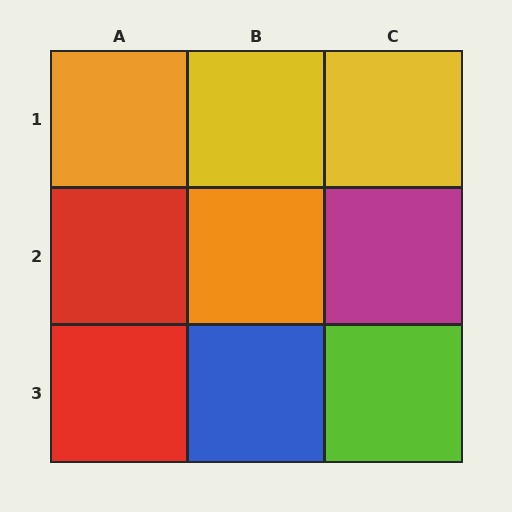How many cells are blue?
1 cell is blue.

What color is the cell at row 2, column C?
Magenta.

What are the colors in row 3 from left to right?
Red, blue, lime.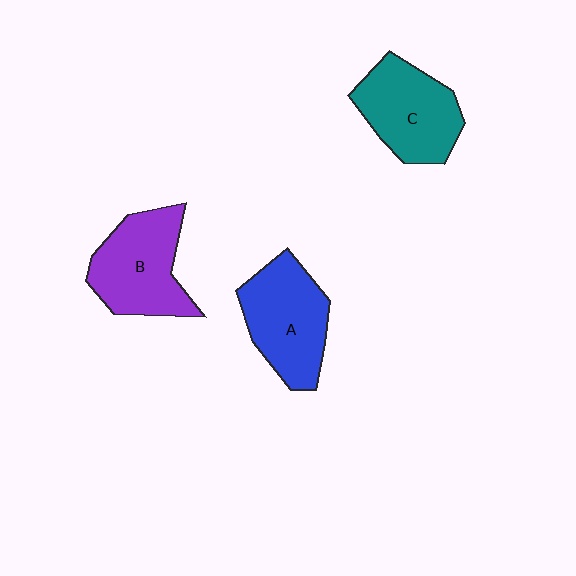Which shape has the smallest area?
Shape C (teal).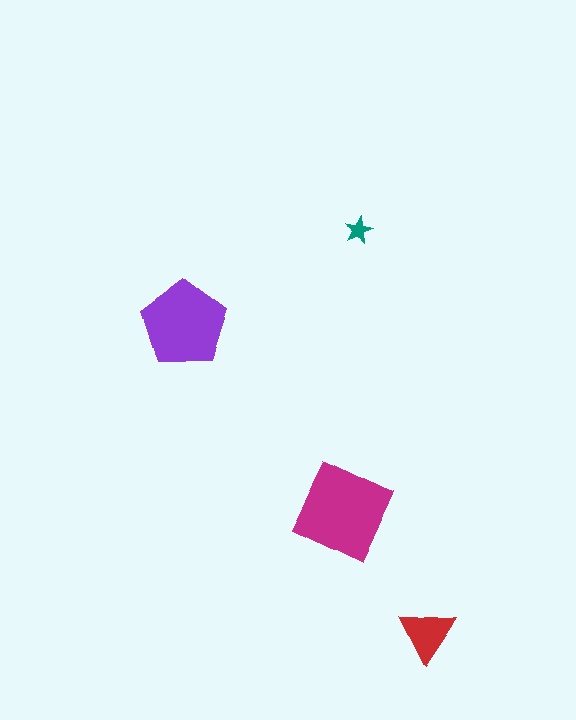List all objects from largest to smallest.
The magenta square, the purple pentagon, the red triangle, the teal star.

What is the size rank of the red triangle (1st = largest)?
3rd.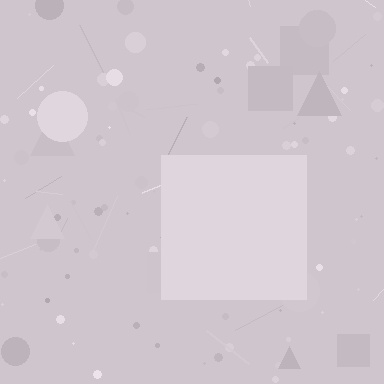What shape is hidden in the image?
A square is hidden in the image.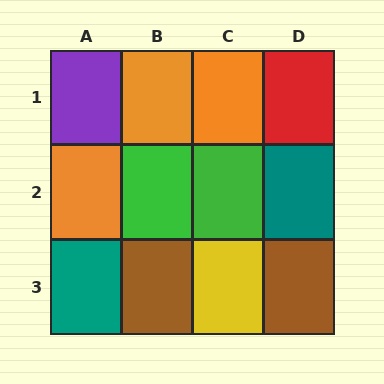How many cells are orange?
3 cells are orange.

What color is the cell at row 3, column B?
Brown.